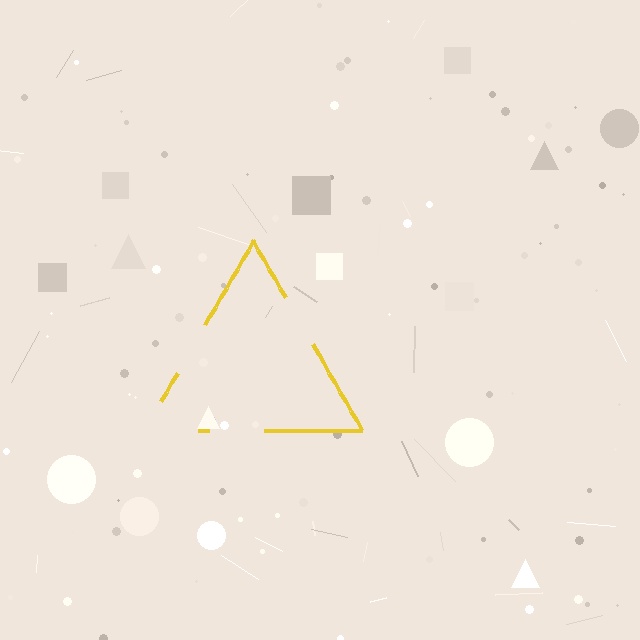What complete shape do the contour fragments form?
The contour fragments form a triangle.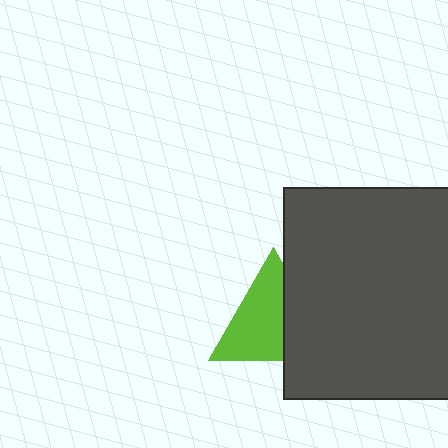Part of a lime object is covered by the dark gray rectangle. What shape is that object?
It is a triangle.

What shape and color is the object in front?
The object in front is a dark gray rectangle.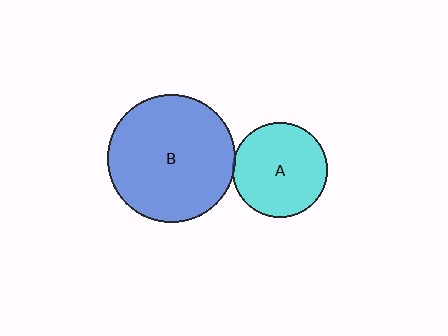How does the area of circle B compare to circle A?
Approximately 1.8 times.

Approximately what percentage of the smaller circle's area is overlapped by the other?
Approximately 5%.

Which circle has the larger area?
Circle B (blue).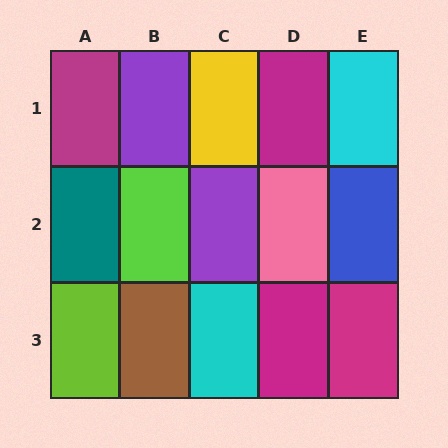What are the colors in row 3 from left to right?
Lime, brown, cyan, magenta, magenta.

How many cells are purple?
2 cells are purple.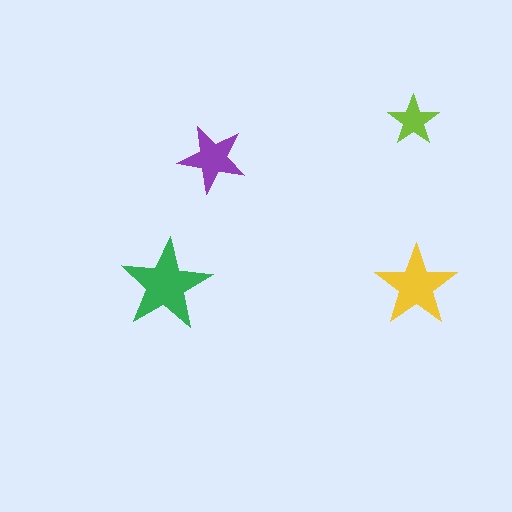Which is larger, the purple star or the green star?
The green one.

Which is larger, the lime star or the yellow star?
The yellow one.